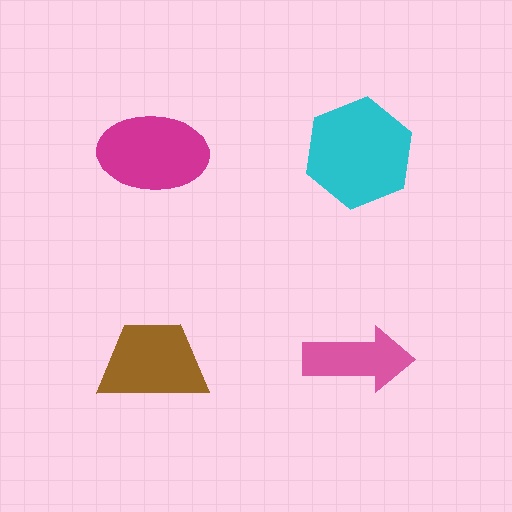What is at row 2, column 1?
A brown trapezoid.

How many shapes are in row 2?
2 shapes.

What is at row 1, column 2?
A cyan hexagon.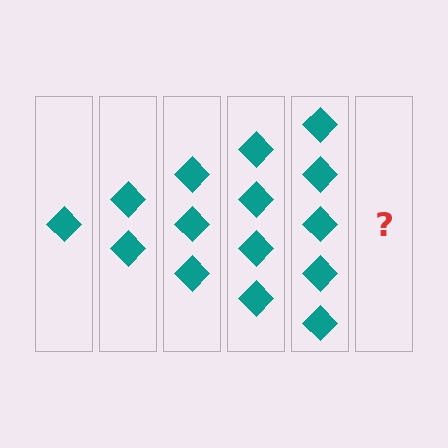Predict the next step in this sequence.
The next step is 6 diamonds.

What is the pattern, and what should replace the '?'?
The pattern is that each step adds one more diamond. The '?' should be 6 diamonds.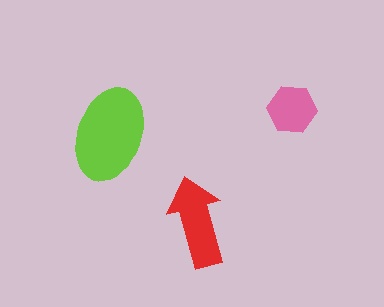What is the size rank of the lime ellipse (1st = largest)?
1st.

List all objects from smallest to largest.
The pink hexagon, the red arrow, the lime ellipse.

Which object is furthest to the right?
The pink hexagon is rightmost.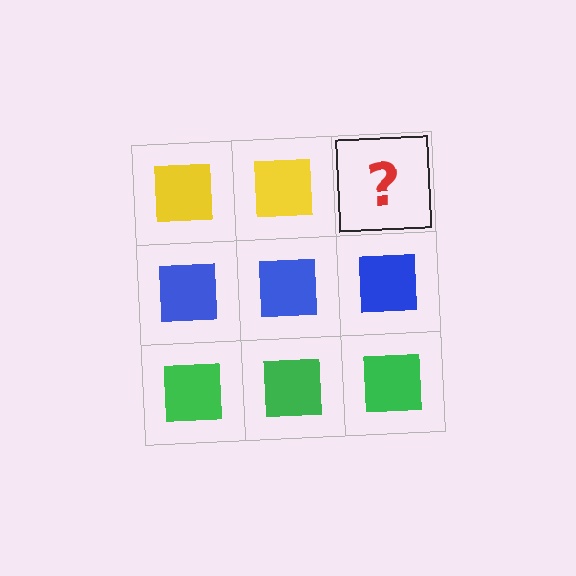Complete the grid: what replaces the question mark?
The question mark should be replaced with a yellow square.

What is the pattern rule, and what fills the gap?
The rule is that each row has a consistent color. The gap should be filled with a yellow square.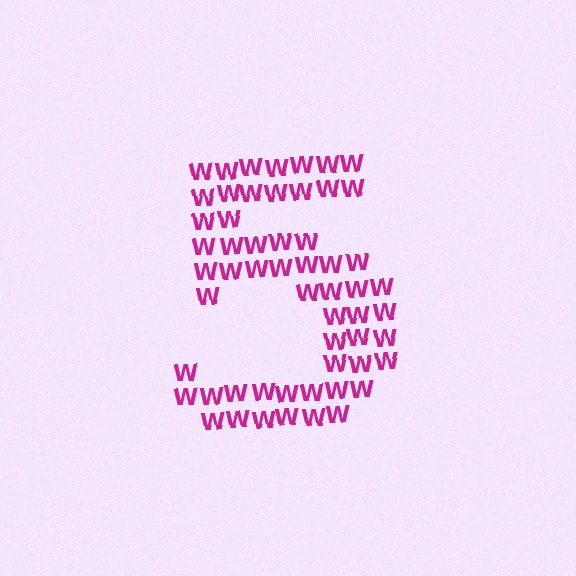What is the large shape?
The large shape is the digit 5.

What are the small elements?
The small elements are letter W's.